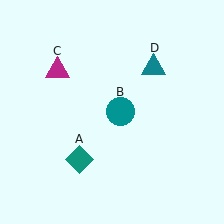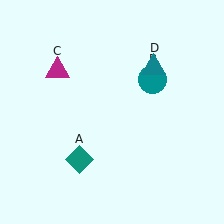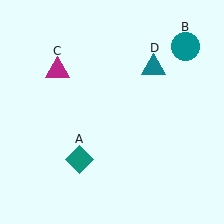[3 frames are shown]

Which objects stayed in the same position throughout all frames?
Teal diamond (object A) and magenta triangle (object C) and teal triangle (object D) remained stationary.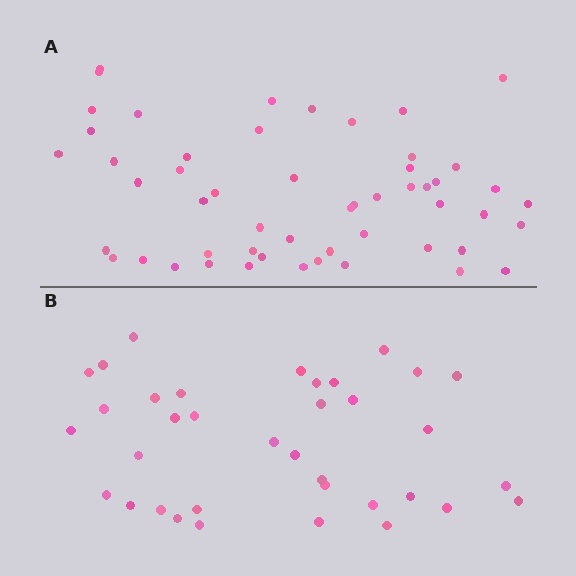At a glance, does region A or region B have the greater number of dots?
Region A (the top region) has more dots.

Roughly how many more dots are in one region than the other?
Region A has approximately 15 more dots than region B.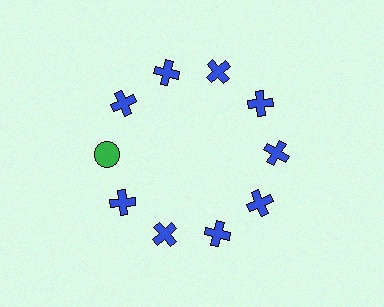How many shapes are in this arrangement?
There are 10 shapes arranged in a ring pattern.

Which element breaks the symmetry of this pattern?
The green circle at roughly the 9 o'clock position breaks the symmetry. All other shapes are blue crosses.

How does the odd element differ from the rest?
It differs in both color (green instead of blue) and shape (circle instead of cross).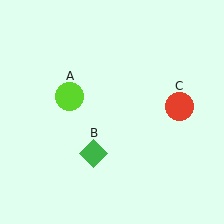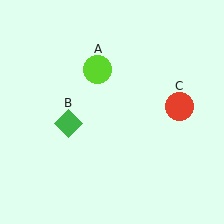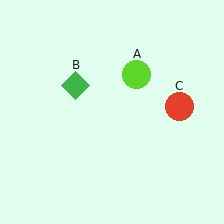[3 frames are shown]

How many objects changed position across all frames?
2 objects changed position: lime circle (object A), green diamond (object B).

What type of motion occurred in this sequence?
The lime circle (object A), green diamond (object B) rotated clockwise around the center of the scene.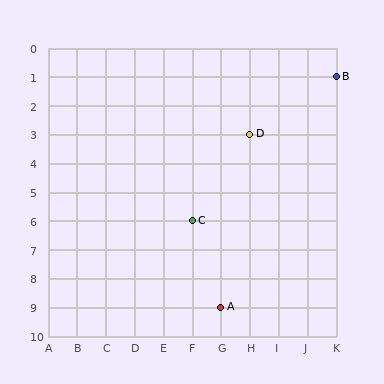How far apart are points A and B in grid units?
Points A and B are 4 columns and 8 rows apart (about 8.9 grid units diagonally).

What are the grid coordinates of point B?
Point B is at grid coordinates (K, 1).